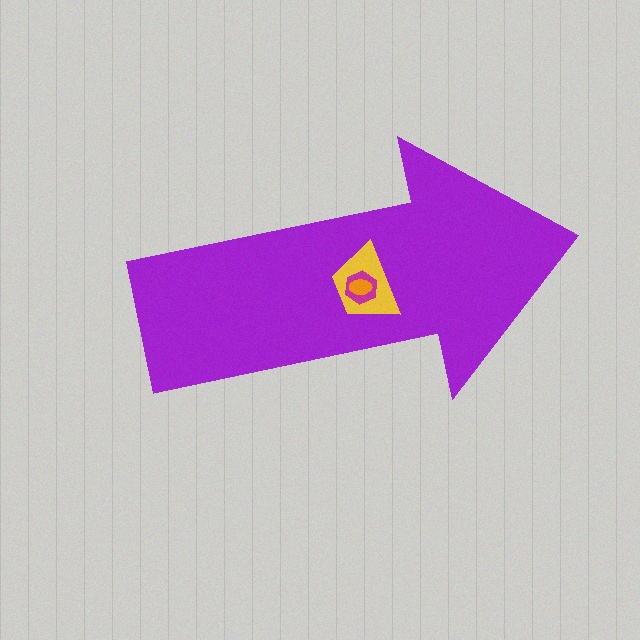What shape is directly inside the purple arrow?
The yellow trapezoid.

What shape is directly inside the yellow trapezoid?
The magenta hexagon.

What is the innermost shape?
The orange ellipse.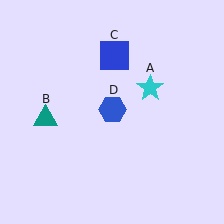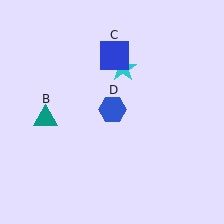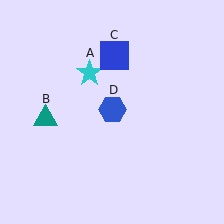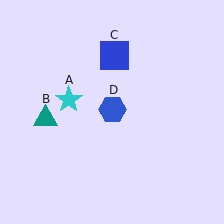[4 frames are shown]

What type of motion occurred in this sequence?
The cyan star (object A) rotated counterclockwise around the center of the scene.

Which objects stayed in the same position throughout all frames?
Teal triangle (object B) and blue square (object C) and blue hexagon (object D) remained stationary.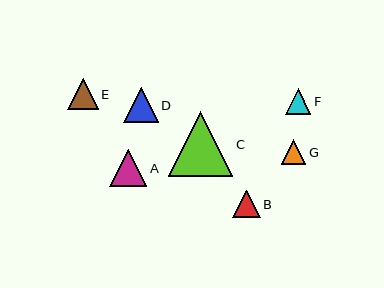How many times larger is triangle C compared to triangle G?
Triangle C is approximately 2.6 times the size of triangle G.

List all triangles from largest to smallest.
From largest to smallest: C, A, D, E, B, F, G.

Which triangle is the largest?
Triangle C is the largest with a size of approximately 65 pixels.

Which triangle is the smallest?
Triangle G is the smallest with a size of approximately 25 pixels.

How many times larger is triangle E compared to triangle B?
Triangle E is approximately 1.1 times the size of triangle B.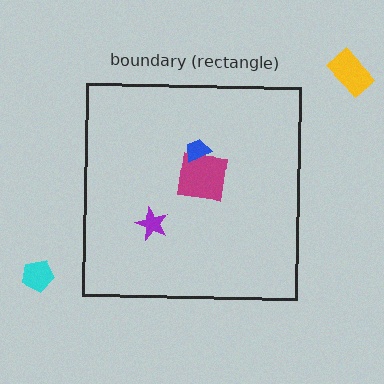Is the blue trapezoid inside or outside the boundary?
Inside.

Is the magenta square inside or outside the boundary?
Inside.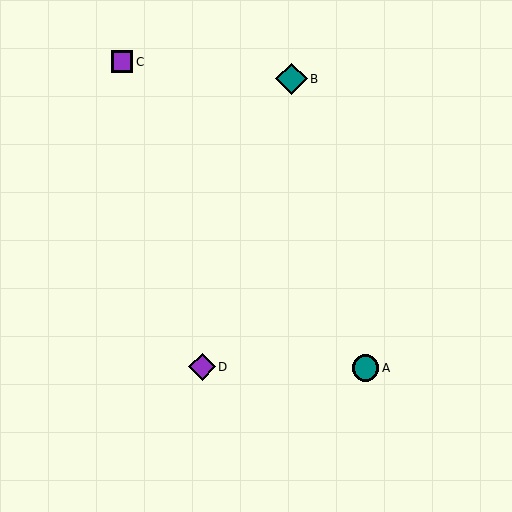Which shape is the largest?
The teal diamond (labeled B) is the largest.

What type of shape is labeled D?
Shape D is a purple diamond.